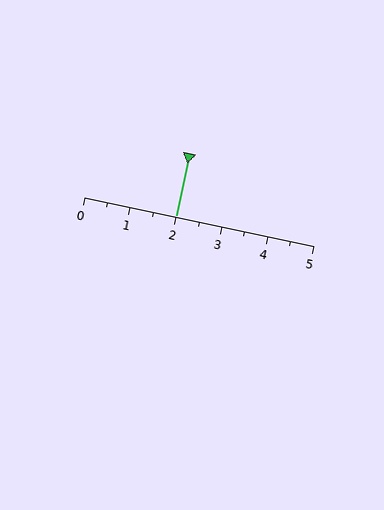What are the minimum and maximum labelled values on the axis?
The axis runs from 0 to 5.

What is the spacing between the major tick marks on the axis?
The major ticks are spaced 1 apart.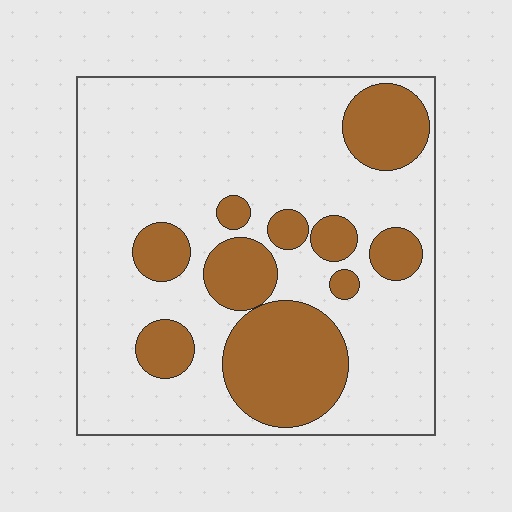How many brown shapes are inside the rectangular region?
10.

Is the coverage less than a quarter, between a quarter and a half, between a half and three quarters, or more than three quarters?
Between a quarter and a half.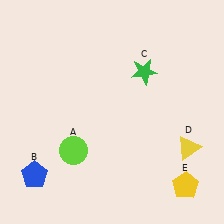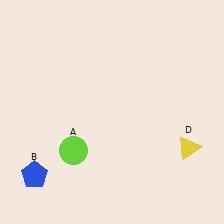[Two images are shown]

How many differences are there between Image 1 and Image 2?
There are 2 differences between the two images.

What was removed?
The green star (C), the yellow pentagon (E) were removed in Image 2.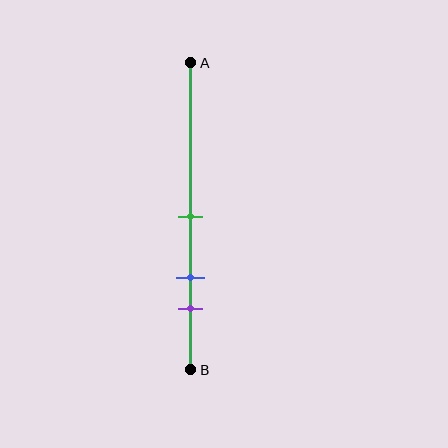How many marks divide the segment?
There are 3 marks dividing the segment.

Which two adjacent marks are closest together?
The blue and purple marks are the closest adjacent pair.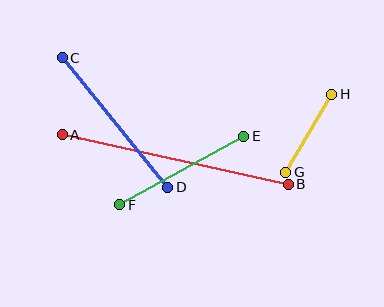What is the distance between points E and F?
The distance is approximately 142 pixels.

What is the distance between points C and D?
The distance is approximately 168 pixels.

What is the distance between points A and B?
The distance is approximately 231 pixels.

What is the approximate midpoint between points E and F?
The midpoint is at approximately (182, 171) pixels.